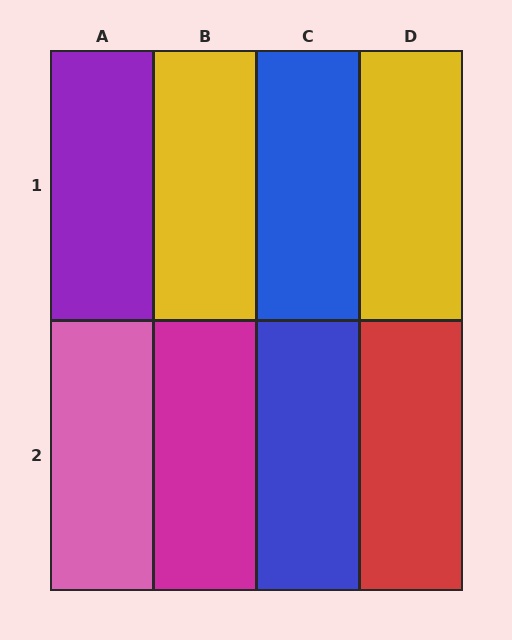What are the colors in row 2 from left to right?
Pink, magenta, blue, red.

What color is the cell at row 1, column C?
Blue.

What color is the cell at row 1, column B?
Yellow.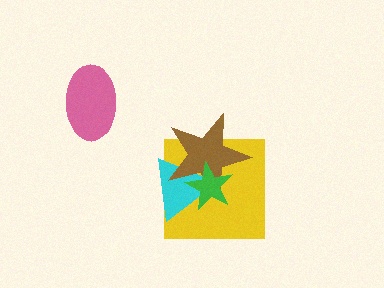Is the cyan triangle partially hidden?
Yes, it is partially covered by another shape.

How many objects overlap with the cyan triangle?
3 objects overlap with the cyan triangle.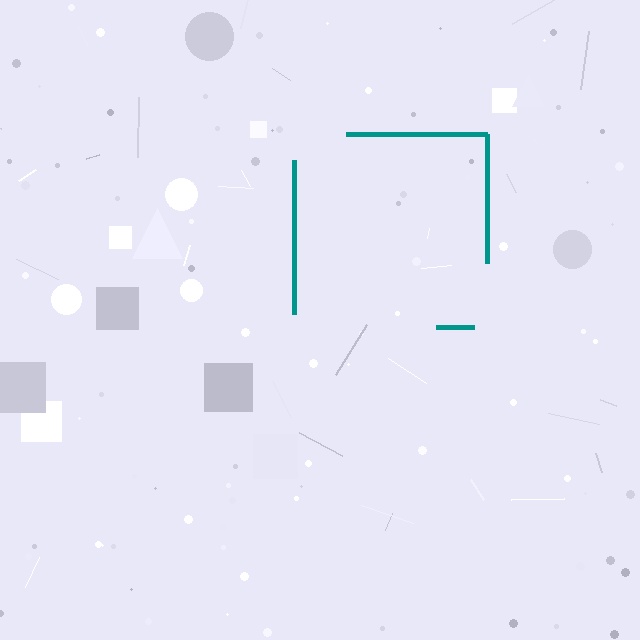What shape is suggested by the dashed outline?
The dashed outline suggests a square.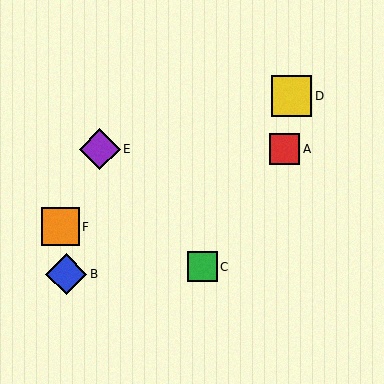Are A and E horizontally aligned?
Yes, both are at y≈149.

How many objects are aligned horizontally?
2 objects (A, E) are aligned horizontally.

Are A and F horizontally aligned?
No, A is at y≈149 and F is at y≈227.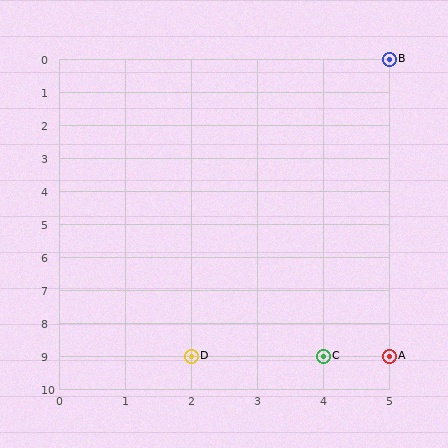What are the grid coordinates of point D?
Point D is at grid coordinates (2, 9).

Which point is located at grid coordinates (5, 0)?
Point B is at (5, 0).